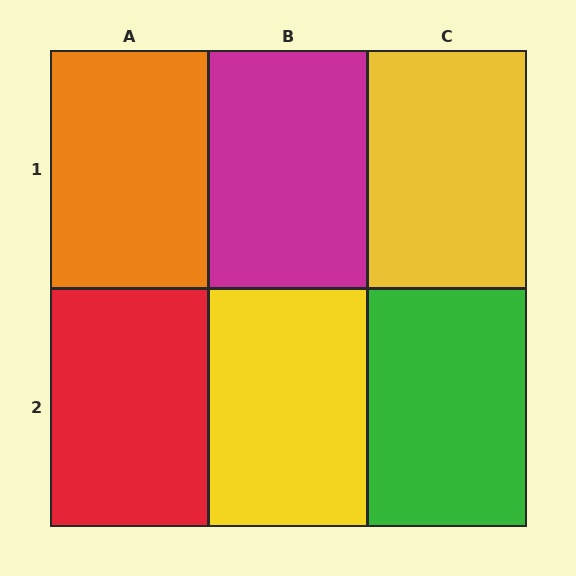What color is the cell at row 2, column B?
Yellow.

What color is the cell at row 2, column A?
Red.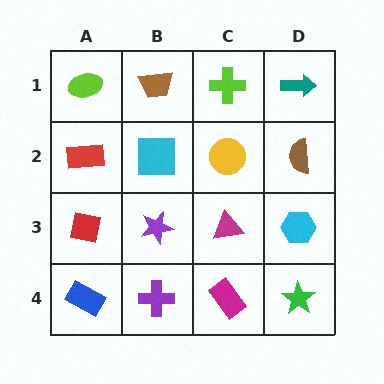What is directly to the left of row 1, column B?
A lime ellipse.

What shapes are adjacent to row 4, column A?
A red square (row 3, column A), a purple cross (row 4, column B).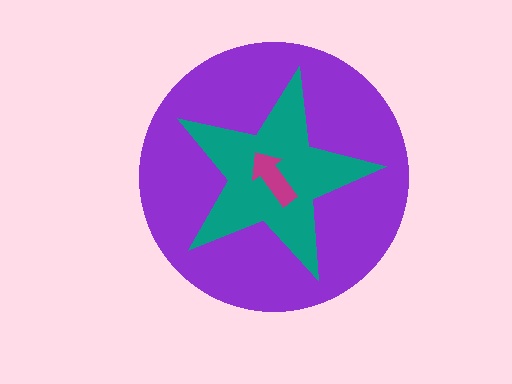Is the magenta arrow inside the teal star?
Yes.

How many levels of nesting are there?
3.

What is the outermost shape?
The purple circle.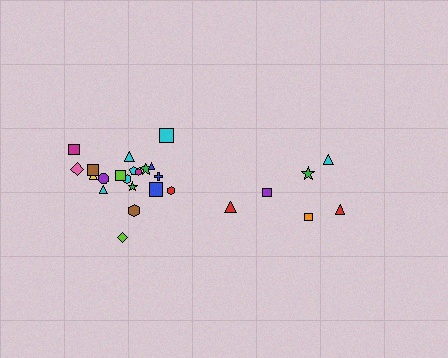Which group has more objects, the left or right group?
The left group.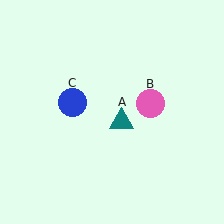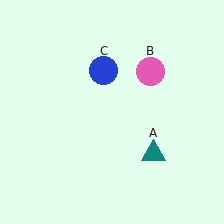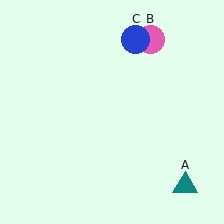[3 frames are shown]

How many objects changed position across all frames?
3 objects changed position: teal triangle (object A), pink circle (object B), blue circle (object C).